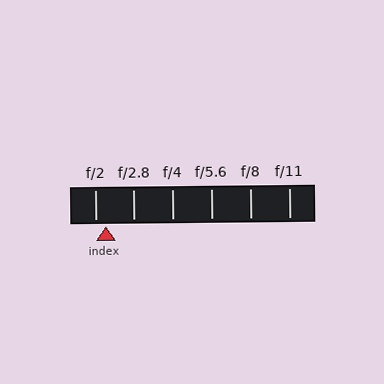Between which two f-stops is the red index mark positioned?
The index mark is between f/2 and f/2.8.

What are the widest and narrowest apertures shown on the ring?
The widest aperture shown is f/2 and the narrowest is f/11.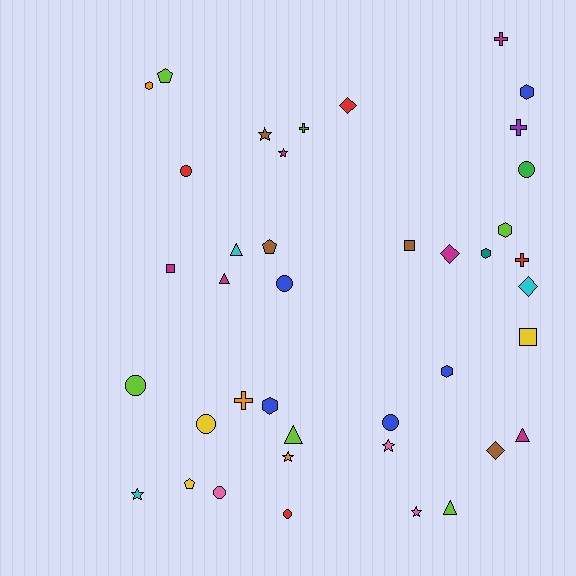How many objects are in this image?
There are 40 objects.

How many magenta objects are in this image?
There are 6 magenta objects.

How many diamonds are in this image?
There are 4 diamonds.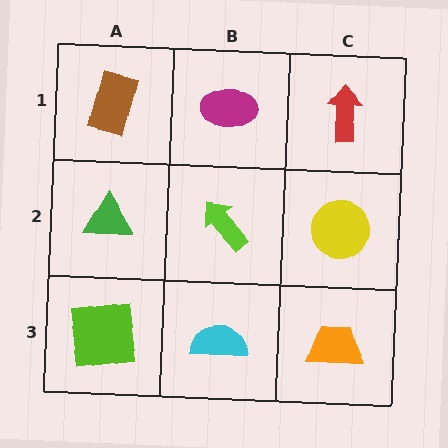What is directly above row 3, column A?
A green triangle.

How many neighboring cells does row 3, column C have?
2.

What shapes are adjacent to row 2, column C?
A red arrow (row 1, column C), an orange trapezoid (row 3, column C), a lime arrow (row 2, column B).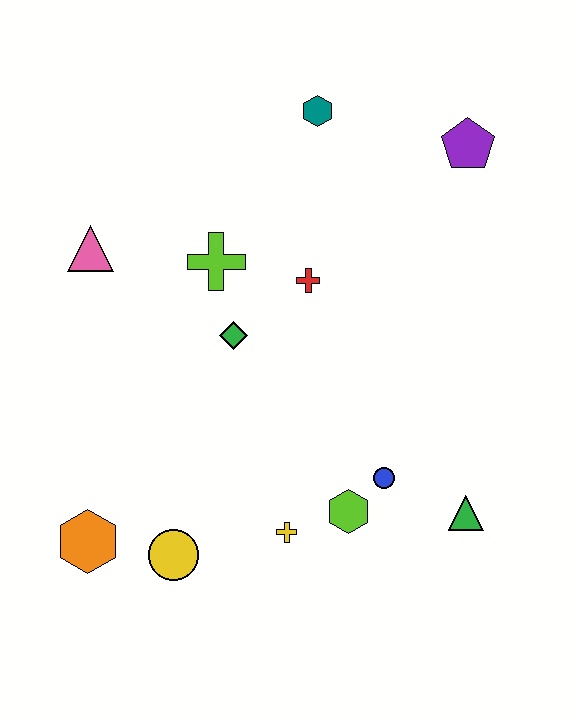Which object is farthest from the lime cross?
The green triangle is farthest from the lime cross.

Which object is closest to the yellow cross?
The lime hexagon is closest to the yellow cross.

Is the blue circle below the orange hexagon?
No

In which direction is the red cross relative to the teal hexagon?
The red cross is below the teal hexagon.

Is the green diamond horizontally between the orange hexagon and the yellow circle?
No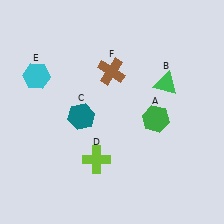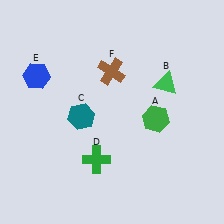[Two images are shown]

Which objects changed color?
D changed from lime to green. E changed from cyan to blue.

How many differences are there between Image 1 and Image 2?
There are 2 differences between the two images.